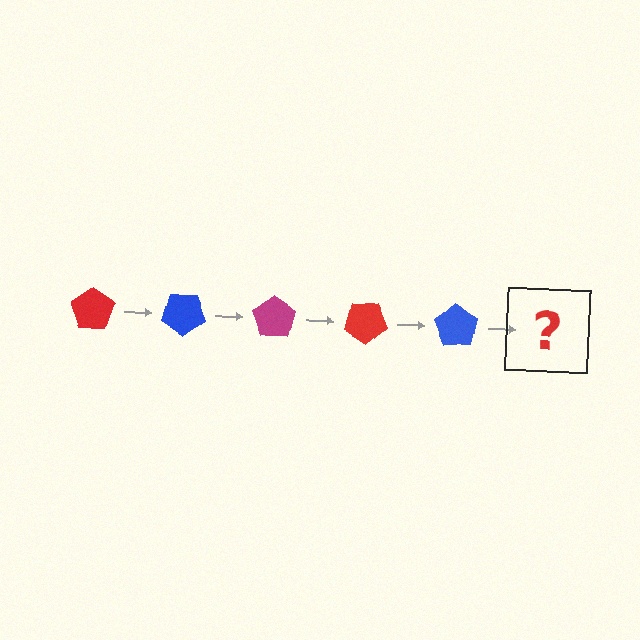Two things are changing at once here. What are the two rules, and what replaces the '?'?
The two rules are that it rotates 35 degrees each step and the color cycles through red, blue, and magenta. The '?' should be a magenta pentagon, rotated 175 degrees from the start.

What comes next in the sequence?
The next element should be a magenta pentagon, rotated 175 degrees from the start.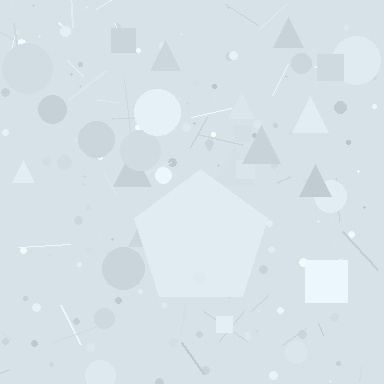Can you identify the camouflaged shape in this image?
The camouflaged shape is a pentagon.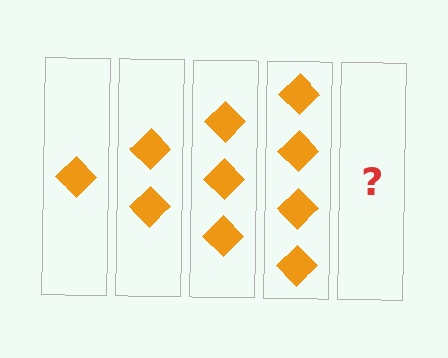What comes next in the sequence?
The next element should be 5 diamonds.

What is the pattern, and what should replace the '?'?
The pattern is that each step adds one more diamond. The '?' should be 5 diamonds.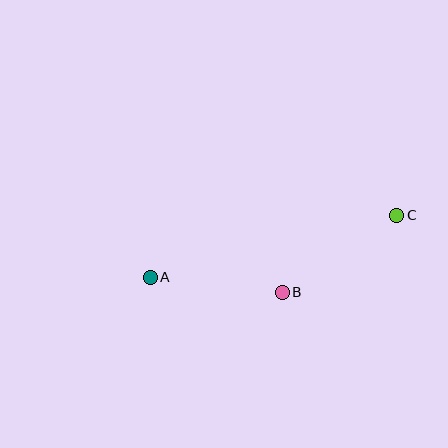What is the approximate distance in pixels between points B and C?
The distance between B and C is approximately 138 pixels.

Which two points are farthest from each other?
Points A and C are farthest from each other.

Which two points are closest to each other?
Points A and B are closest to each other.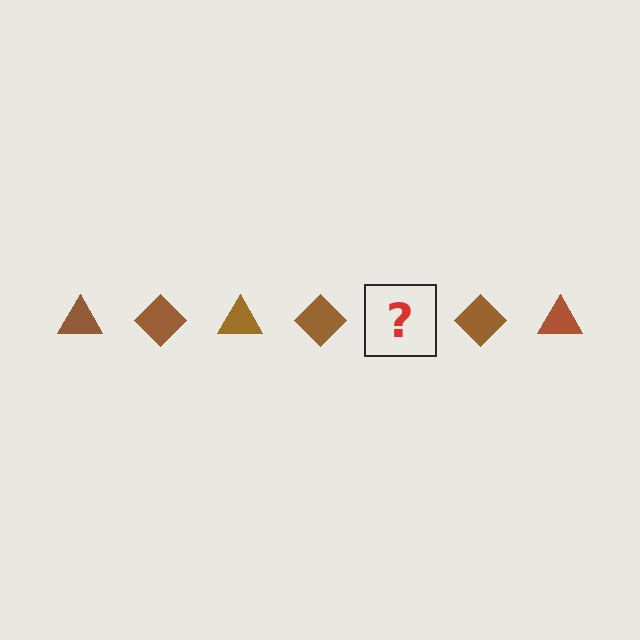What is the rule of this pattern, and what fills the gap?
The rule is that the pattern cycles through triangle, diamond shapes in brown. The gap should be filled with a brown triangle.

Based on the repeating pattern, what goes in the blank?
The blank should be a brown triangle.